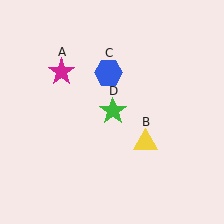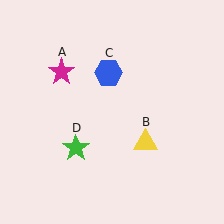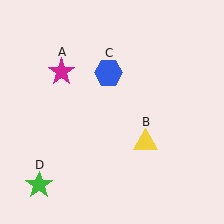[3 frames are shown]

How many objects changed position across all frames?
1 object changed position: green star (object D).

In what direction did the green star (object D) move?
The green star (object D) moved down and to the left.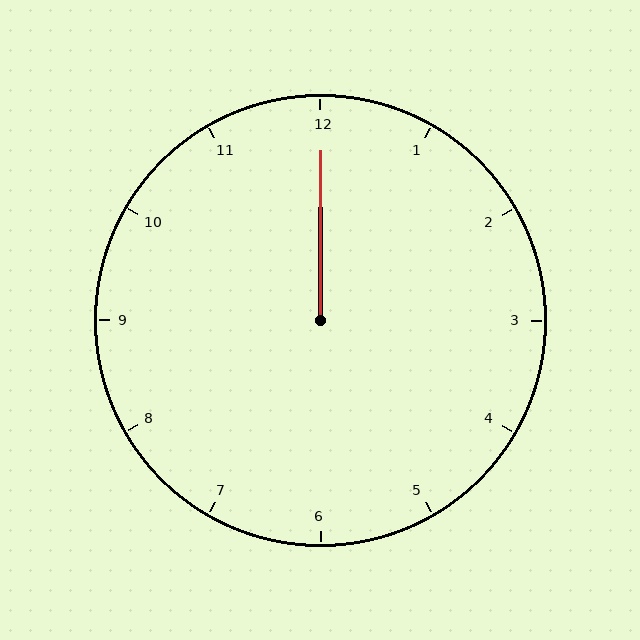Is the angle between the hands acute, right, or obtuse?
It is acute.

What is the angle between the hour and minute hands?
Approximately 0 degrees.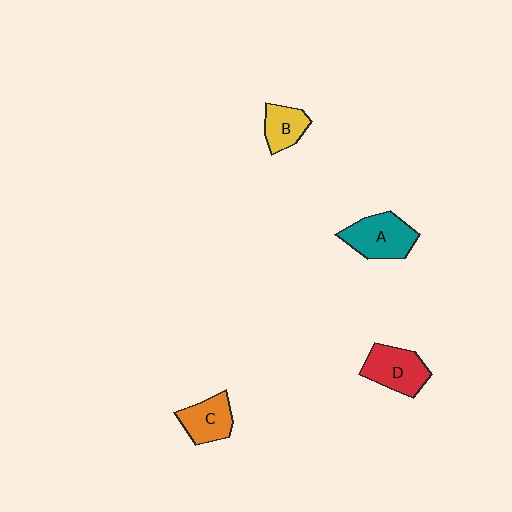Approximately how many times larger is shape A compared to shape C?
Approximately 1.3 times.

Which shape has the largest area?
Shape A (teal).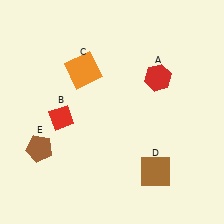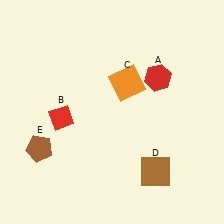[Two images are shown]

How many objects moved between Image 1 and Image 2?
1 object moved between the two images.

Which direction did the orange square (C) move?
The orange square (C) moved right.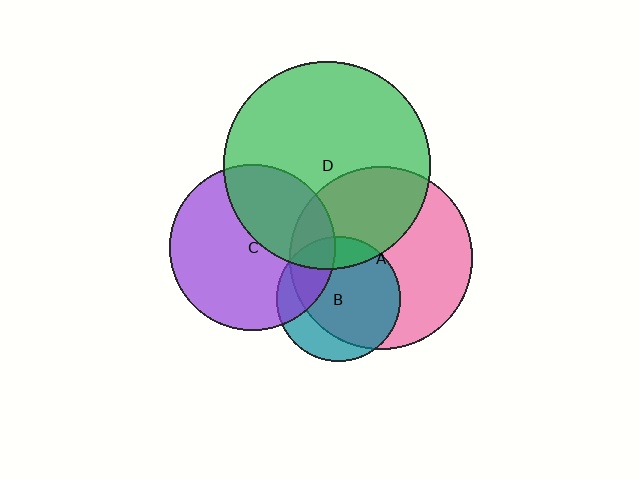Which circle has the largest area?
Circle D (green).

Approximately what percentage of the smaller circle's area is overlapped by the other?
Approximately 15%.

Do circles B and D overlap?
Yes.